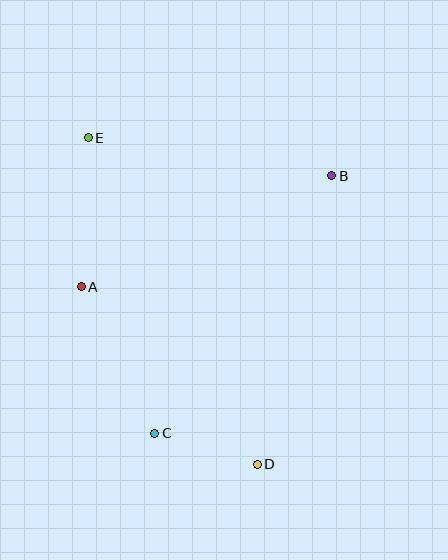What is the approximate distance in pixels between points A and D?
The distance between A and D is approximately 250 pixels.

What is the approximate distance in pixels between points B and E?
The distance between B and E is approximately 247 pixels.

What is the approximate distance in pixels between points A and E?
The distance between A and E is approximately 149 pixels.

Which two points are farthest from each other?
Points D and E are farthest from each other.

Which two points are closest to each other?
Points C and D are closest to each other.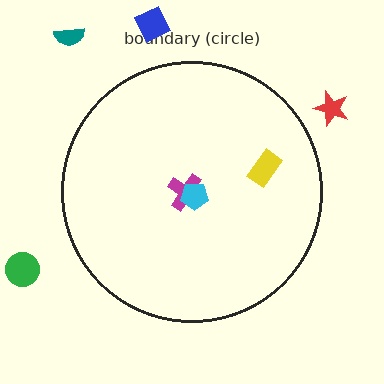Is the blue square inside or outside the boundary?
Outside.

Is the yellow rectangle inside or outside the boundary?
Inside.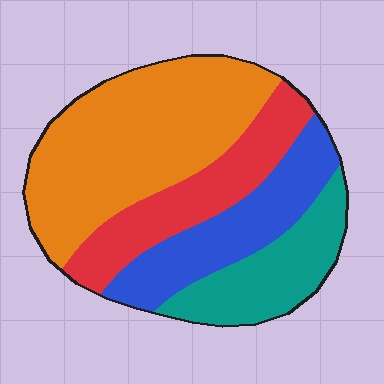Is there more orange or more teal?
Orange.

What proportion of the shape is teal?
Teal takes up about one sixth (1/6) of the shape.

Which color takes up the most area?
Orange, at roughly 40%.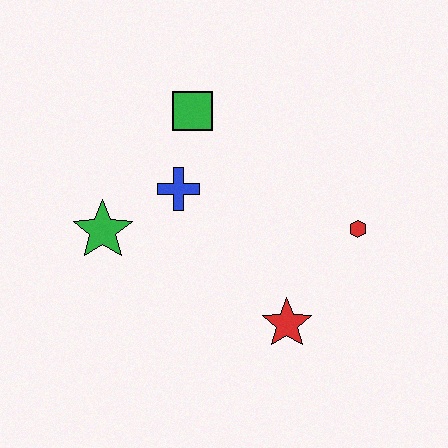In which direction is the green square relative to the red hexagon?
The green square is to the left of the red hexagon.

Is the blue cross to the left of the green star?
No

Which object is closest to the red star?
The red hexagon is closest to the red star.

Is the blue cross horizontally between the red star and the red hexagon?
No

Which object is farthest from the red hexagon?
The green star is farthest from the red hexagon.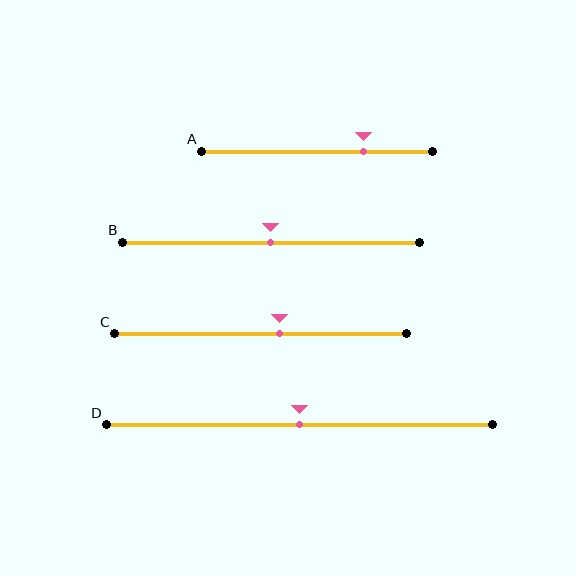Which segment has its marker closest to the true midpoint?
Segment B has its marker closest to the true midpoint.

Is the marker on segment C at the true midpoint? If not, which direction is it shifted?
No, the marker on segment C is shifted to the right by about 6% of the segment length.